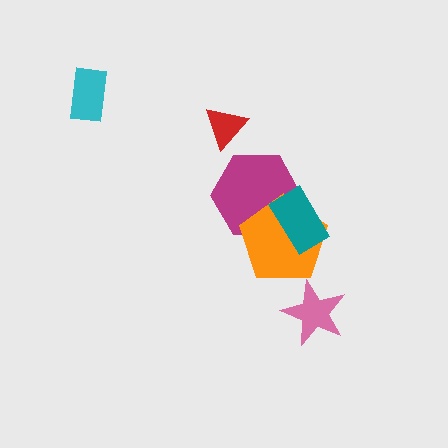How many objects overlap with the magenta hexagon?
2 objects overlap with the magenta hexagon.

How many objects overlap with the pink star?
0 objects overlap with the pink star.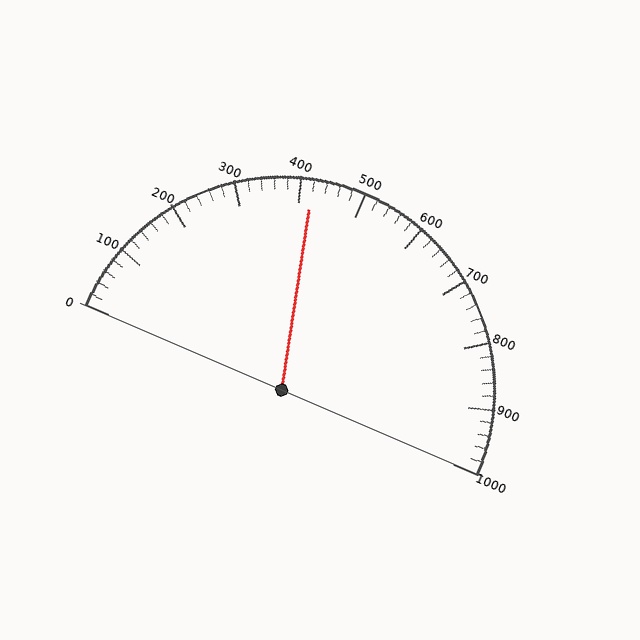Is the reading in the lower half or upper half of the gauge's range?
The reading is in the lower half of the range (0 to 1000).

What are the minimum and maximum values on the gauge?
The gauge ranges from 0 to 1000.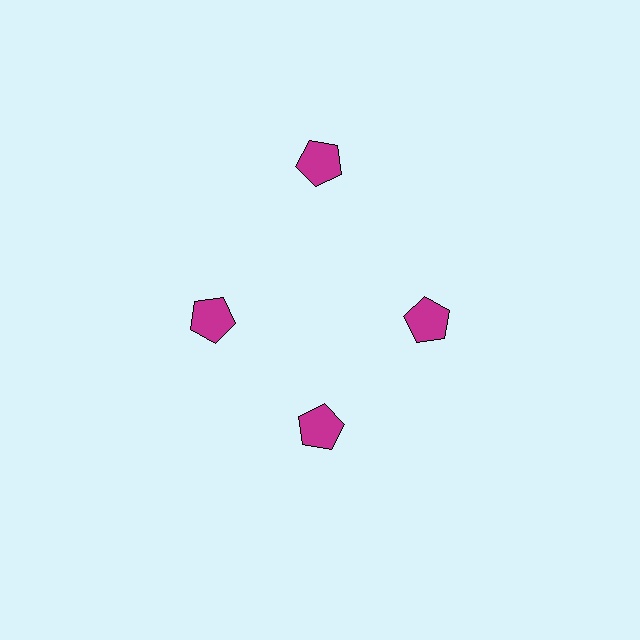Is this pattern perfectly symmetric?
No. The 4 magenta pentagons are arranged in a ring, but one element near the 12 o'clock position is pushed outward from the center, breaking the 4-fold rotational symmetry.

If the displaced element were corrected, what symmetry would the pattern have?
It would have 4-fold rotational symmetry — the pattern would map onto itself every 90 degrees.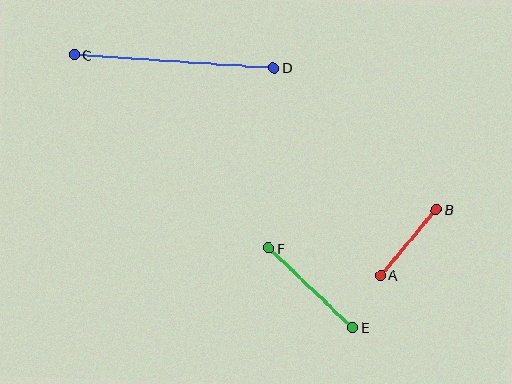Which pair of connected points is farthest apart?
Points C and D are farthest apart.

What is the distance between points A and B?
The distance is approximately 86 pixels.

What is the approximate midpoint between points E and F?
The midpoint is at approximately (311, 288) pixels.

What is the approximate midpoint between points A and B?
The midpoint is at approximately (408, 242) pixels.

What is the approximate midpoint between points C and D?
The midpoint is at approximately (174, 61) pixels.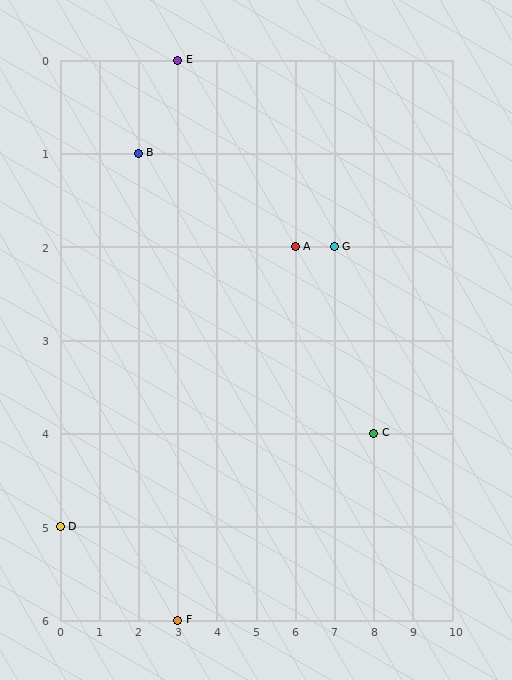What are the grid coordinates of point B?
Point B is at grid coordinates (2, 1).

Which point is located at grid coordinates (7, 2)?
Point G is at (7, 2).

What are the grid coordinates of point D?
Point D is at grid coordinates (0, 5).